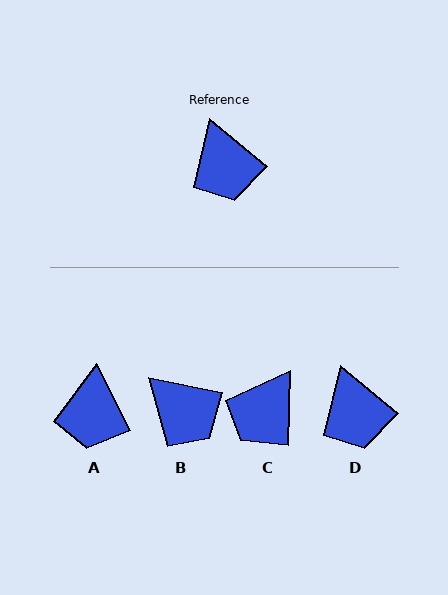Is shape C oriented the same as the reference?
No, it is off by about 52 degrees.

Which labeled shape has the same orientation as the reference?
D.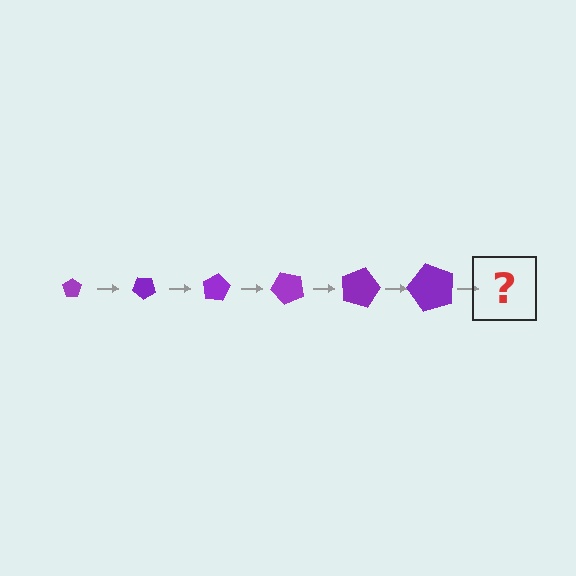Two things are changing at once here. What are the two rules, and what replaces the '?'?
The two rules are that the pentagon grows larger each step and it rotates 40 degrees each step. The '?' should be a pentagon, larger than the previous one and rotated 240 degrees from the start.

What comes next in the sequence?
The next element should be a pentagon, larger than the previous one and rotated 240 degrees from the start.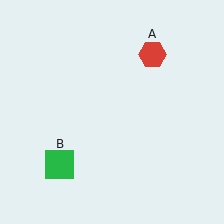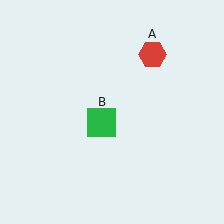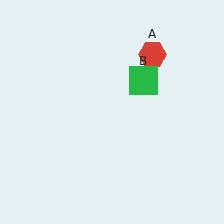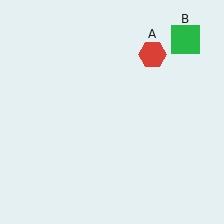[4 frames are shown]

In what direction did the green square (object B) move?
The green square (object B) moved up and to the right.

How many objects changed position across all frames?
1 object changed position: green square (object B).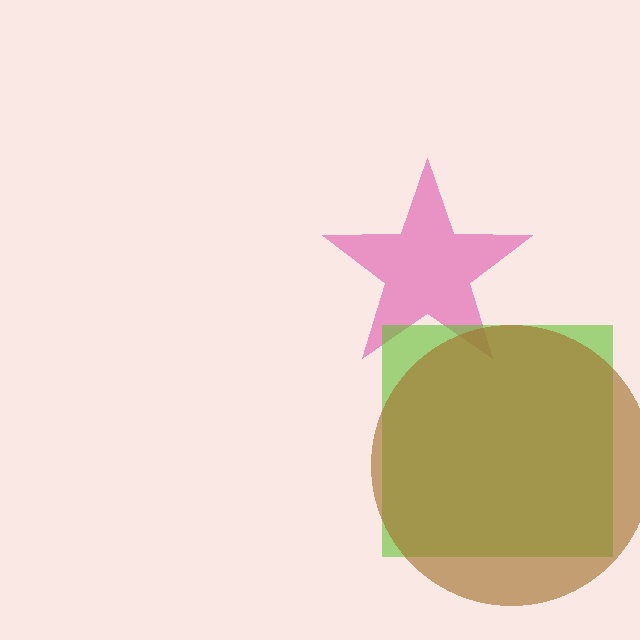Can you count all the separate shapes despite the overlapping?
Yes, there are 3 separate shapes.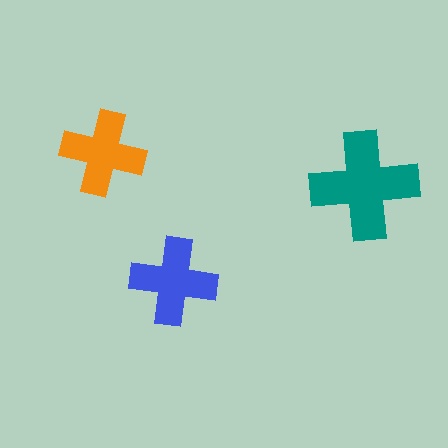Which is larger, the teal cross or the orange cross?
The teal one.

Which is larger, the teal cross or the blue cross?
The teal one.